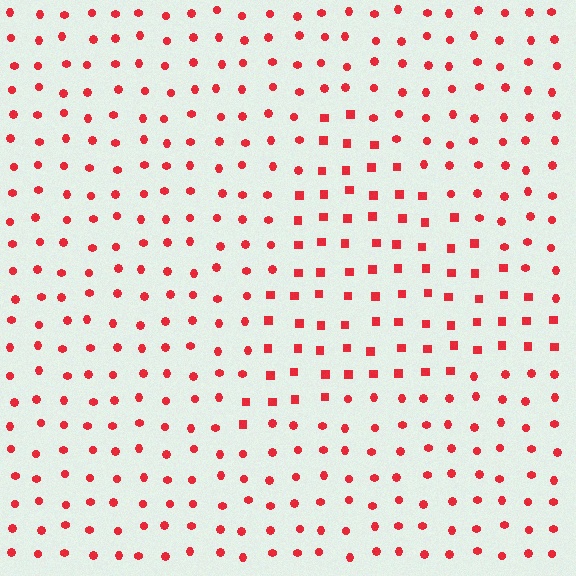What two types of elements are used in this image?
The image uses squares inside the triangle region and circles outside it.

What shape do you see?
I see a triangle.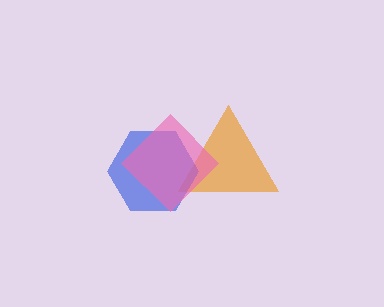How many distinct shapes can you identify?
There are 3 distinct shapes: an orange triangle, a blue hexagon, a pink diamond.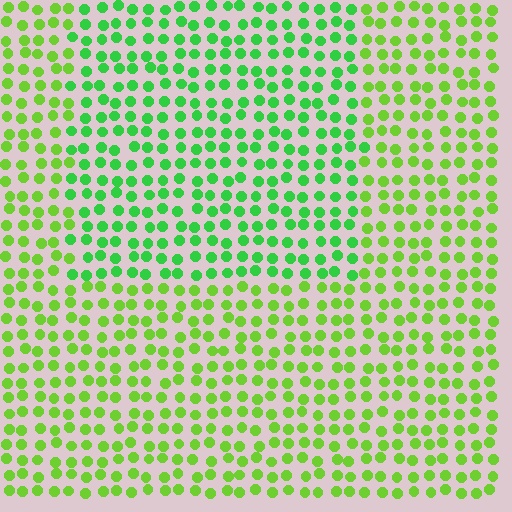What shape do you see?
I see a rectangle.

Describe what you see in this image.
The image is filled with small lime elements in a uniform arrangement. A rectangle-shaped region is visible where the elements are tinted to a slightly different hue, forming a subtle color boundary.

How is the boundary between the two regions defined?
The boundary is defined purely by a slight shift in hue (about 30 degrees). Spacing, size, and orientation are identical on both sides.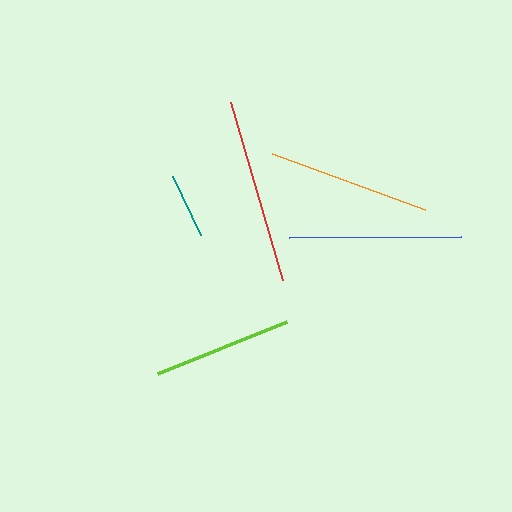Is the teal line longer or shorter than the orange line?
The orange line is longer than the teal line.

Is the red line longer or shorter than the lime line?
The red line is longer than the lime line.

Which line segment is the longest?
The red line is the longest at approximately 185 pixels.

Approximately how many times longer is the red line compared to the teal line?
The red line is approximately 2.8 times the length of the teal line.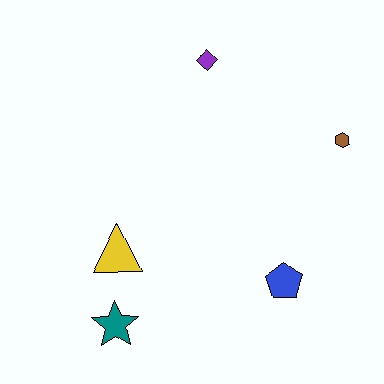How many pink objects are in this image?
There are no pink objects.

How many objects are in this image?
There are 5 objects.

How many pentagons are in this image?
There is 1 pentagon.